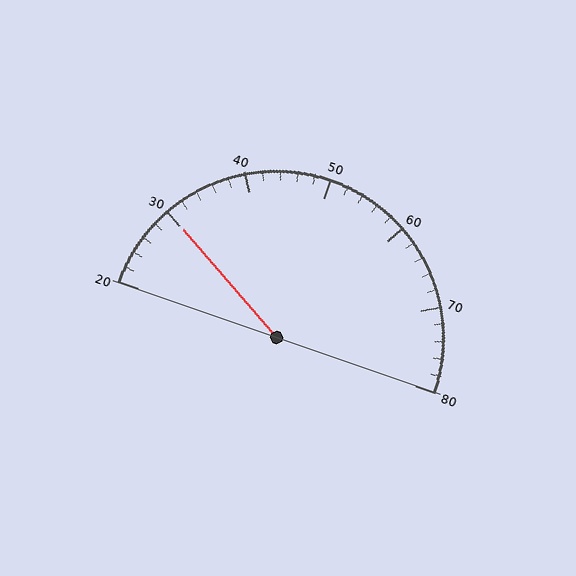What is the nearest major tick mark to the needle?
The nearest major tick mark is 30.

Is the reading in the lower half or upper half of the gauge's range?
The reading is in the lower half of the range (20 to 80).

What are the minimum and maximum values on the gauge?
The gauge ranges from 20 to 80.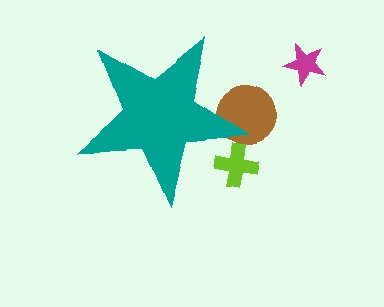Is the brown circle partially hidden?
Yes, the brown circle is partially hidden behind the teal star.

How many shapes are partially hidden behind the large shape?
2 shapes are partially hidden.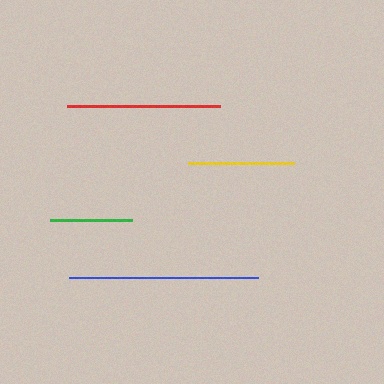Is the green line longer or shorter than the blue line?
The blue line is longer than the green line.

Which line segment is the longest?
The blue line is the longest at approximately 189 pixels.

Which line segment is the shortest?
The green line is the shortest at approximately 82 pixels.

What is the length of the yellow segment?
The yellow segment is approximately 107 pixels long.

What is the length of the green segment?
The green segment is approximately 82 pixels long.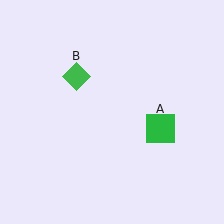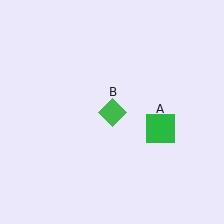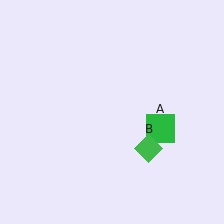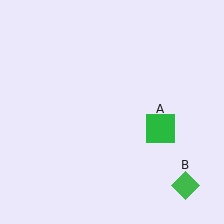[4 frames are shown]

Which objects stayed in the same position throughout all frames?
Green square (object A) remained stationary.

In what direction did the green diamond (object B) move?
The green diamond (object B) moved down and to the right.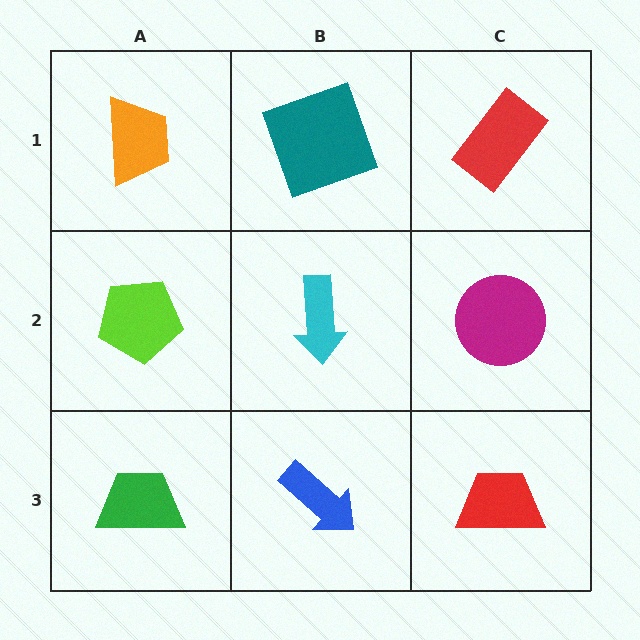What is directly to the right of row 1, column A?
A teal square.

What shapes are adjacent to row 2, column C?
A red rectangle (row 1, column C), a red trapezoid (row 3, column C), a cyan arrow (row 2, column B).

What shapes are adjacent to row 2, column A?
An orange trapezoid (row 1, column A), a green trapezoid (row 3, column A), a cyan arrow (row 2, column B).